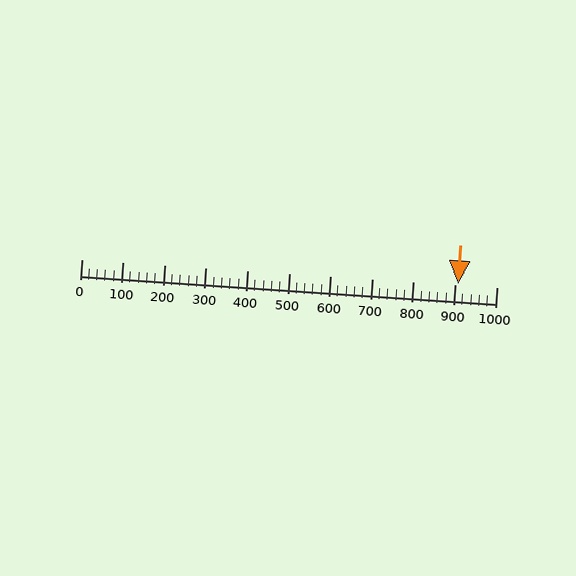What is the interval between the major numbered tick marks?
The major tick marks are spaced 100 units apart.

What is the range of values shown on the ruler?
The ruler shows values from 0 to 1000.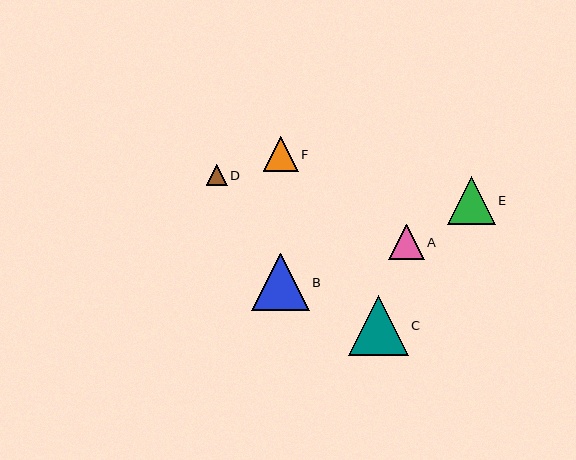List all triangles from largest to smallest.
From largest to smallest: C, B, E, A, F, D.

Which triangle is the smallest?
Triangle D is the smallest with a size of approximately 21 pixels.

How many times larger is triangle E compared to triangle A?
Triangle E is approximately 1.3 times the size of triangle A.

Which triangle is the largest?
Triangle C is the largest with a size of approximately 60 pixels.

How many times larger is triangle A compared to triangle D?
Triangle A is approximately 1.7 times the size of triangle D.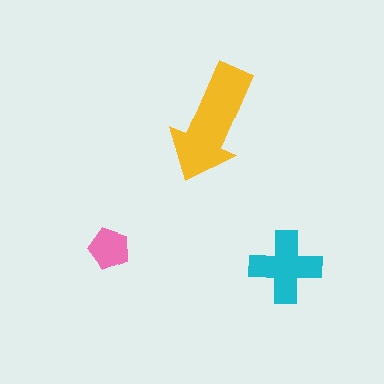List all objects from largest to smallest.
The yellow arrow, the cyan cross, the pink pentagon.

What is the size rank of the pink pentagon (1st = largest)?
3rd.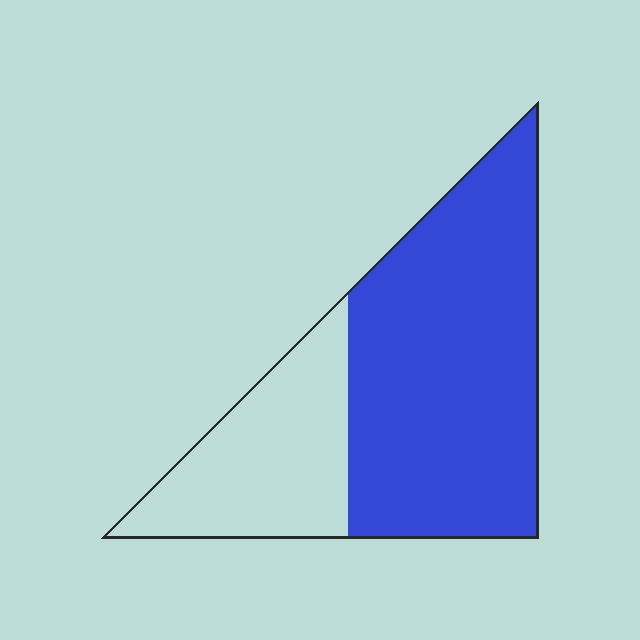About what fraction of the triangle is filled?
About two thirds (2/3).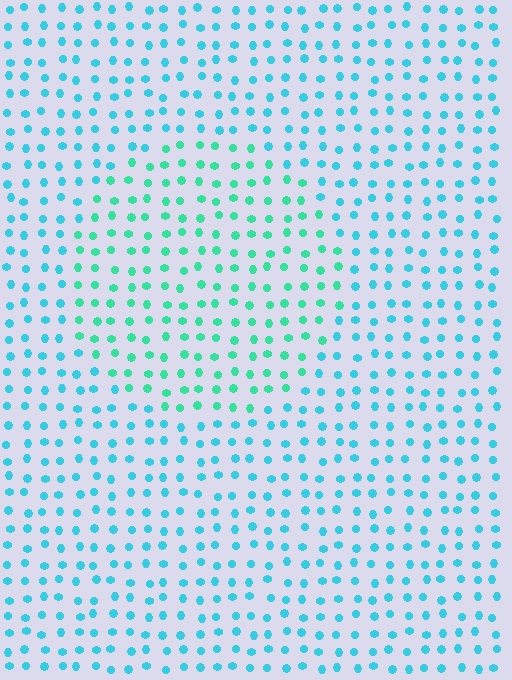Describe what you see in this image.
The image is filled with small cyan elements in a uniform arrangement. A circle-shaped region is visible where the elements are tinted to a slightly different hue, forming a subtle color boundary.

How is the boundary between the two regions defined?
The boundary is defined purely by a slight shift in hue (about 30 degrees). Spacing, size, and orientation are identical on both sides.